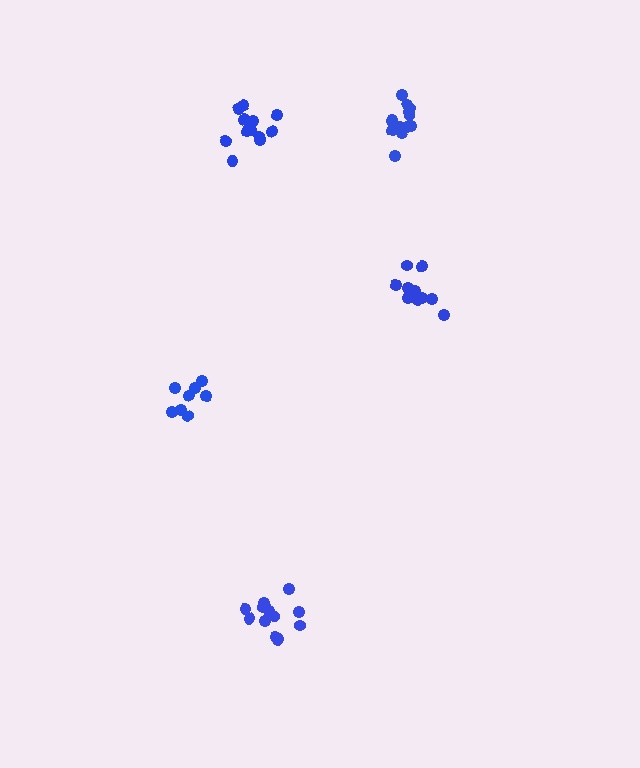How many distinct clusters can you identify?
There are 5 distinct clusters.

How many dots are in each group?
Group 1: 13 dots, Group 2: 13 dots, Group 3: 12 dots, Group 4: 13 dots, Group 5: 8 dots (59 total).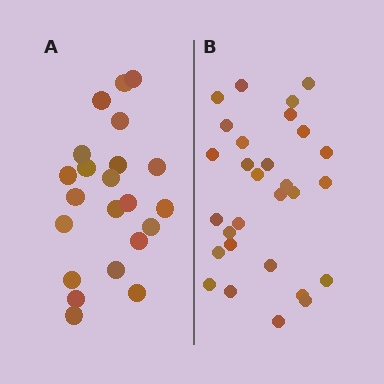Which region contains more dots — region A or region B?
Region B (the right region) has more dots.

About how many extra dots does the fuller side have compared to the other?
Region B has roughly 8 or so more dots than region A.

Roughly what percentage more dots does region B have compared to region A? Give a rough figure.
About 30% more.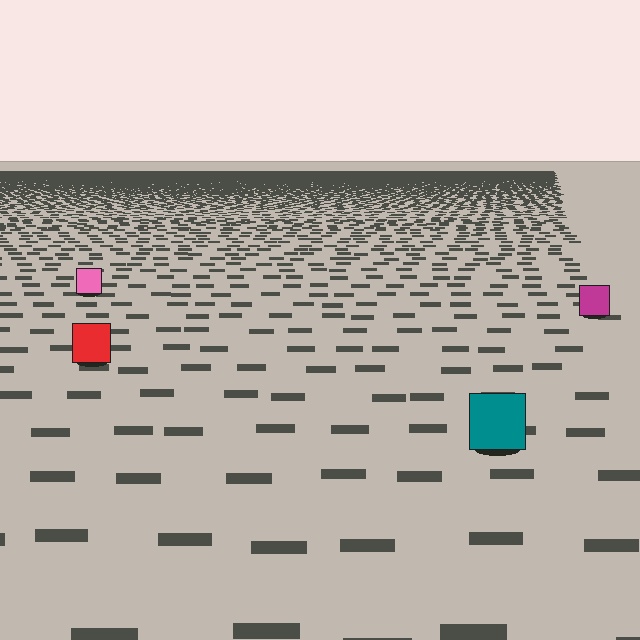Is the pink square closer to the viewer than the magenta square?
No. The magenta square is closer — you can tell from the texture gradient: the ground texture is coarser near it.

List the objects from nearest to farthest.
From nearest to farthest: the teal square, the red square, the magenta square, the pink square.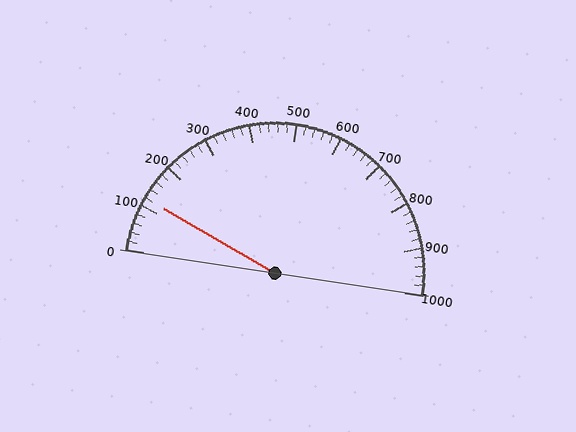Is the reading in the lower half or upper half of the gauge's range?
The reading is in the lower half of the range (0 to 1000).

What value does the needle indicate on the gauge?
The needle indicates approximately 120.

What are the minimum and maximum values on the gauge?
The gauge ranges from 0 to 1000.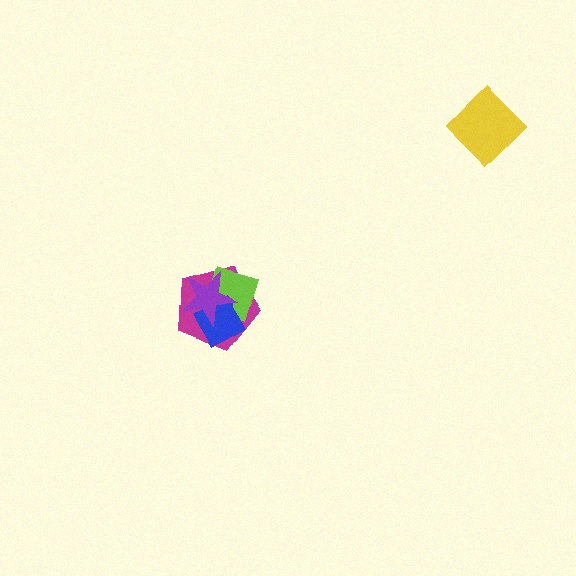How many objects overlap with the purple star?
3 objects overlap with the purple star.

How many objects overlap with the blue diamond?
3 objects overlap with the blue diamond.